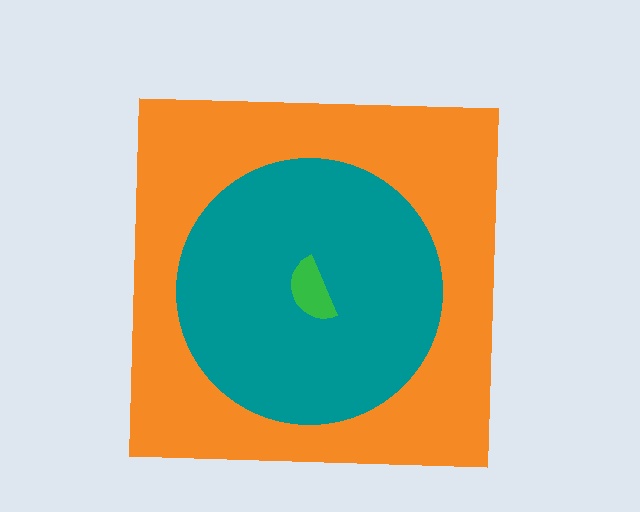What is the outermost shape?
The orange square.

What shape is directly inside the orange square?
The teal circle.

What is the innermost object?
The green semicircle.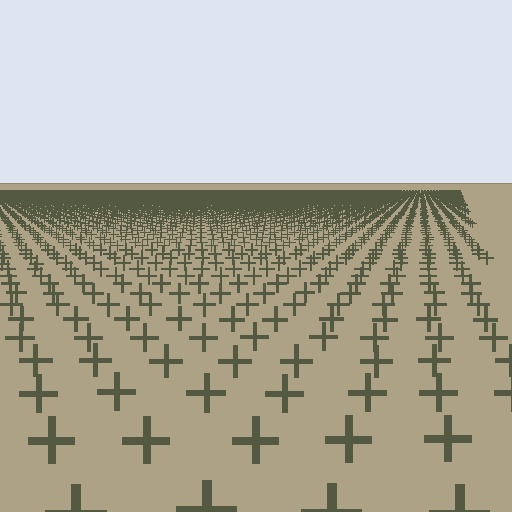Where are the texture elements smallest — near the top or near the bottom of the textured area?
Near the top.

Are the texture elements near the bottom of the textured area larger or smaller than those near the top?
Larger. Near the bottom, elements are closer to the viewer and appear at a bigger on-screen size.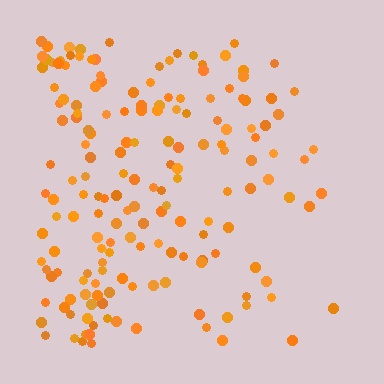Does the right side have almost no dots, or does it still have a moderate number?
Still a moderate number, just noticeably fewer than the left.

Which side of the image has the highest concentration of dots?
The left.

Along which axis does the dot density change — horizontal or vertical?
Horizontal.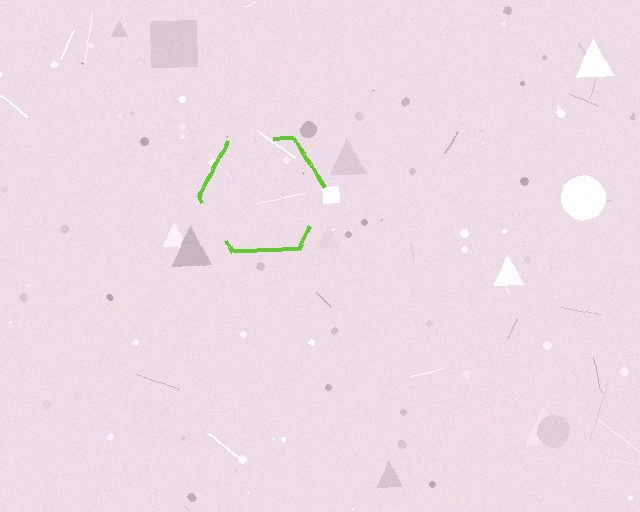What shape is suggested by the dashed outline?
The dashed outline suggests a hexagon.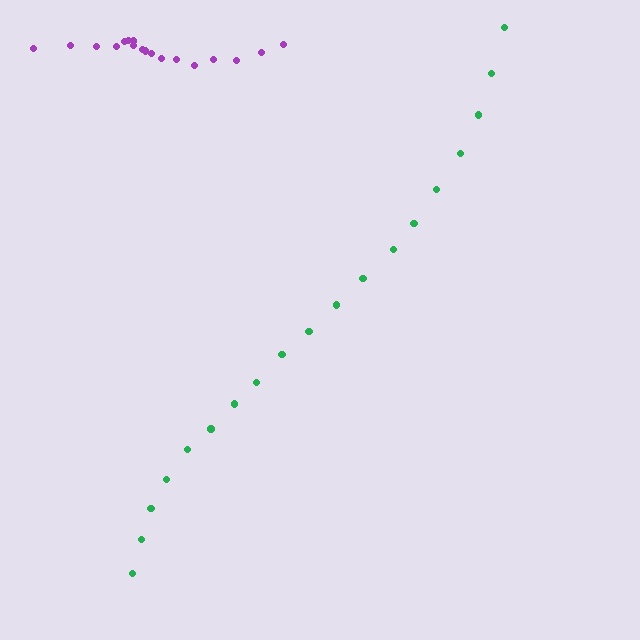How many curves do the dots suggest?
There are 2 distinct paths.